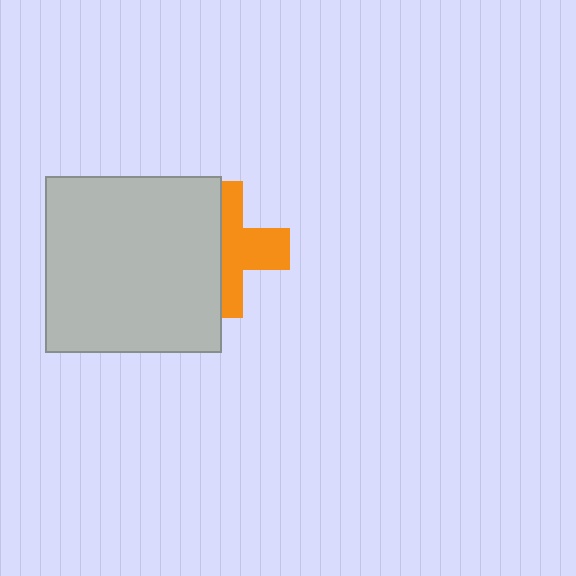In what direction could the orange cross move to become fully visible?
The orange cross could move right. That would shift it out from behind the light gray square entirely.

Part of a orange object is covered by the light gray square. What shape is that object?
It is a cross.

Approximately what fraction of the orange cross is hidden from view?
Roughly 49% of the orange cross is hidden behind the light gray square.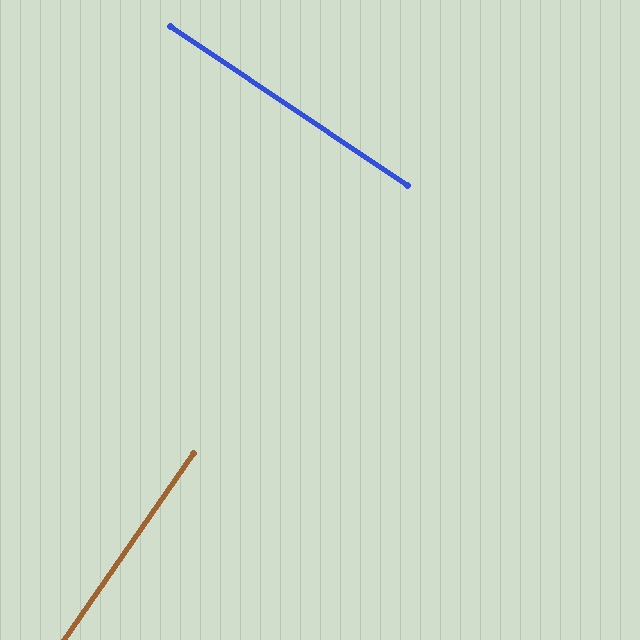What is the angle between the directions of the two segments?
Approximately 89 degrees.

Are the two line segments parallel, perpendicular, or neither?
Perpendicular — they meet at approximately 89°.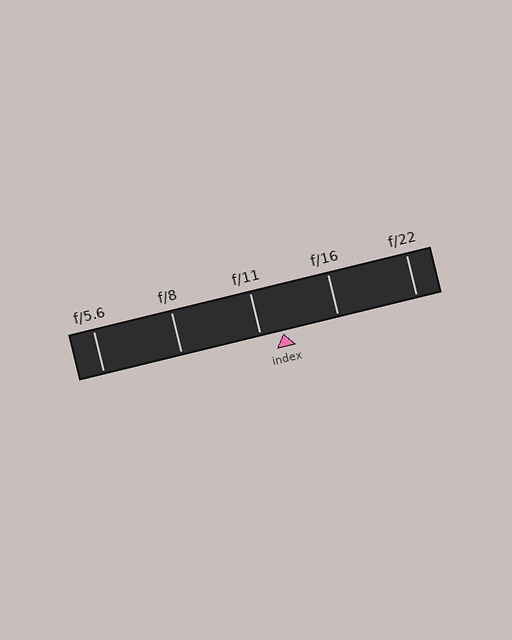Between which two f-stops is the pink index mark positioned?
The index mark is between f/11 and f/16.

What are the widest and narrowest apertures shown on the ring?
The widest aperture shown is f/5.6 and the narrowest is f/22.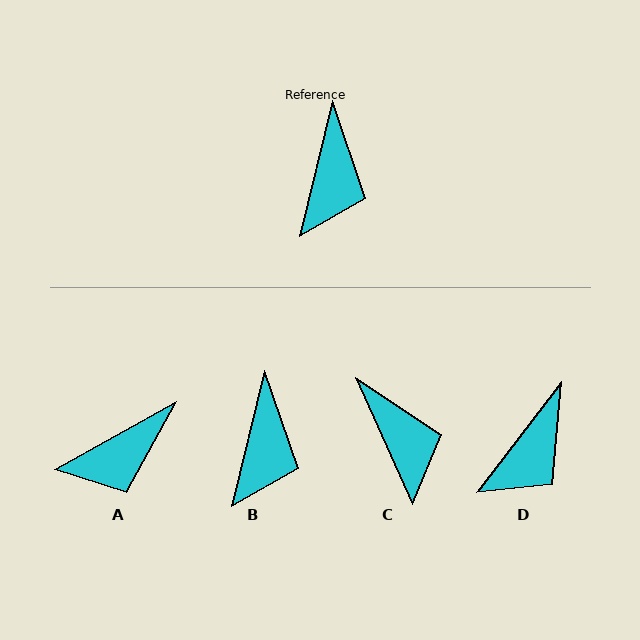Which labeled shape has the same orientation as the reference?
B.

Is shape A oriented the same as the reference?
No, it is off by about 47 degrees.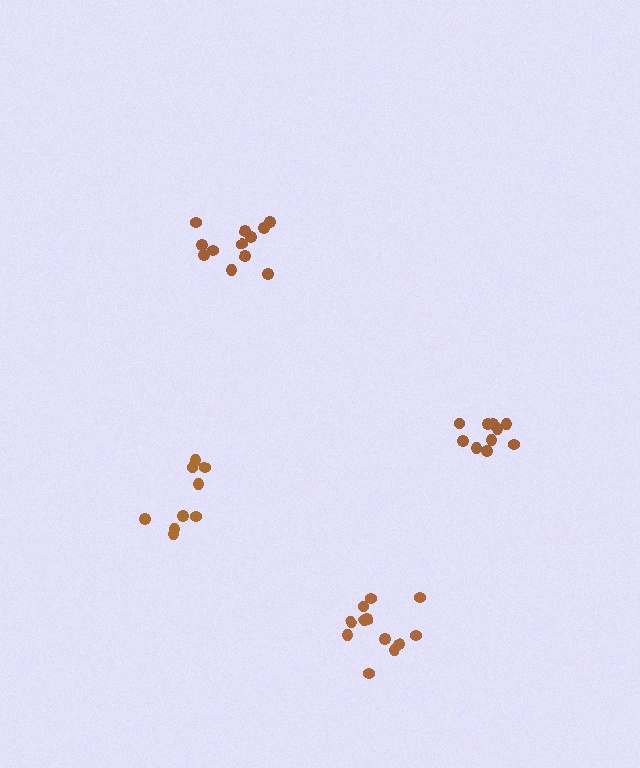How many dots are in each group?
Group 1: 12 dots, Group 2: 9 dots, Group 3: 12 dots, Group 4: 10 dots (43 total).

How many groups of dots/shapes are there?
There are 4 groups.